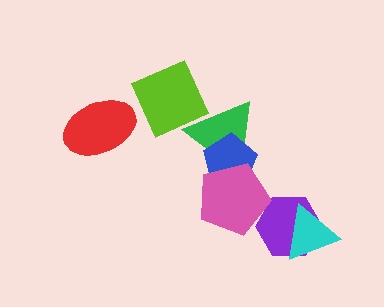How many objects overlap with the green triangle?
3 objects overlap with the green triangle.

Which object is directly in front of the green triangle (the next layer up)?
The blue pentagon is directly in front of the green triangle.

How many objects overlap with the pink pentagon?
3 objects overlap with the pink pentagon.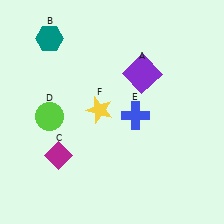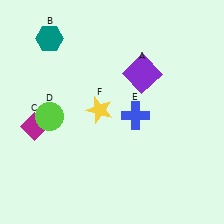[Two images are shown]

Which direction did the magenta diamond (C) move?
The magenta diamond (C) moved up.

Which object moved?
The magenta diamond (C) moved up.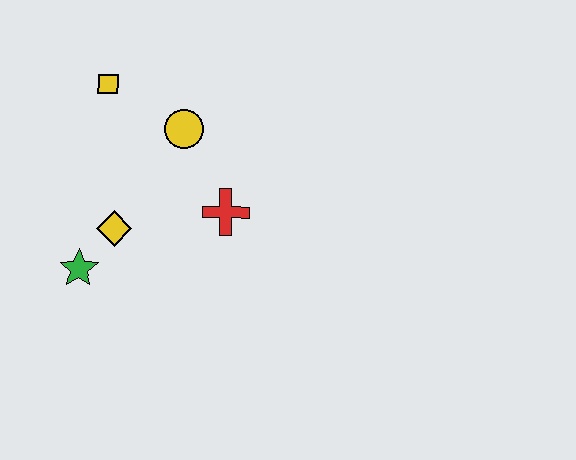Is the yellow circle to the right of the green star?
Yes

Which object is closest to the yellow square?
The yellow circle is closest to the yellow square.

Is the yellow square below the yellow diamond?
No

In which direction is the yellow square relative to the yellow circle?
The yellow square is to the left of the yellow circle.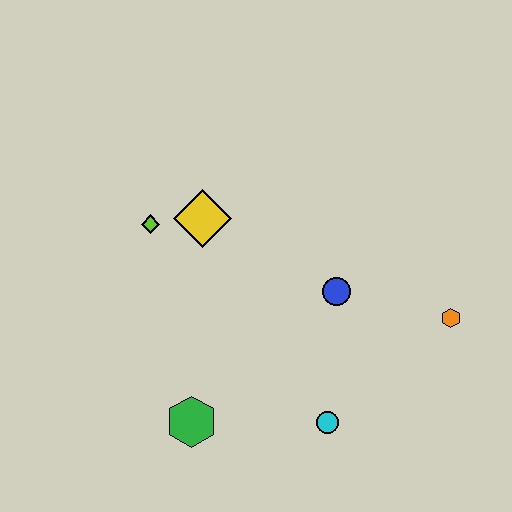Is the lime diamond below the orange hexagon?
No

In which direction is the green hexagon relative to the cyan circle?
The green hexagon is to the left of the cyan circle.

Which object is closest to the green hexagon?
The cyan circle is closest to the green hexagon.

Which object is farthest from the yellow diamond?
The orange hexagon is farthest from the yellow diamond.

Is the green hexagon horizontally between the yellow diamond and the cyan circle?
No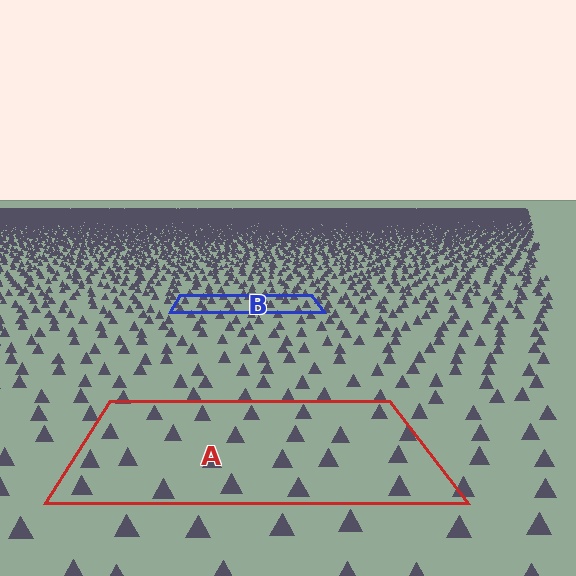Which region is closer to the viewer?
Region A is closer. The texture elements there are larger and more spread out.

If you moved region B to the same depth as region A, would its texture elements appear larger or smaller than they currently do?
They would appear larger. At a closer depth, the same texture elements are projected at a bigger on-screen size.